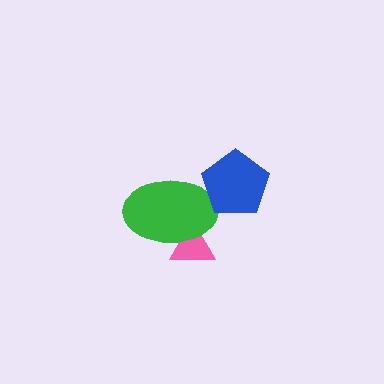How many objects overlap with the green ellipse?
2 objects overlap with the green ellipse.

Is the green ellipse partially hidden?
Yes, it is partially covered by another shape.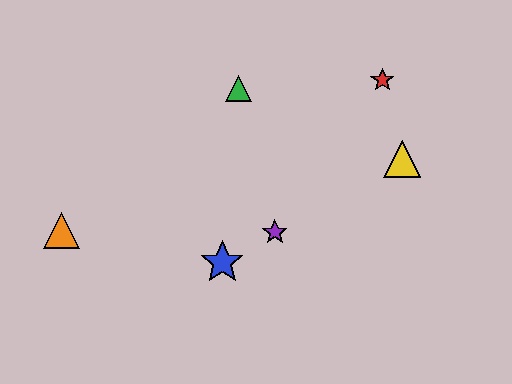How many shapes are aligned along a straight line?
3 shapes (the blue star, the yellow triangle, the purple star) are aligned along a straight line.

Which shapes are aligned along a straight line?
The blue star, the yellow triangle, the purple star are aligned along a straight line.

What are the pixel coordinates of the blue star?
The blue star is at (222, 263).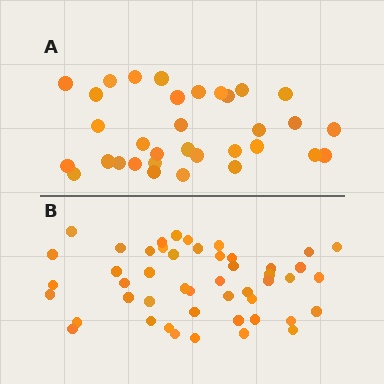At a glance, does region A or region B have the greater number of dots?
Region B (the bottom region) has more dots.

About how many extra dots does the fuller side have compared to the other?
Region B has approximately 15 more dots than region A.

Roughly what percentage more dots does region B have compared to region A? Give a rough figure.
About 45% more.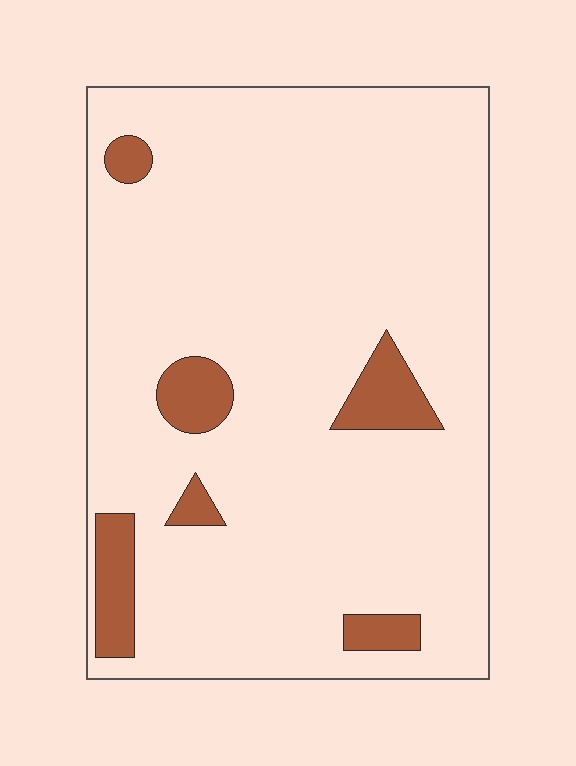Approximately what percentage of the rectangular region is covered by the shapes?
Approximately 10%.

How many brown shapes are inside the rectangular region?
6.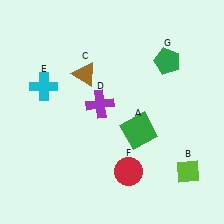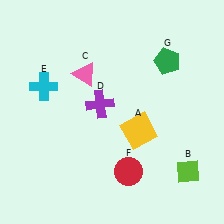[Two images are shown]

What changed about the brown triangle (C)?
In Image 1, C is brown. In Image 2, it changed to pink.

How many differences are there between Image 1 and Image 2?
There are 2 differences between the two images.